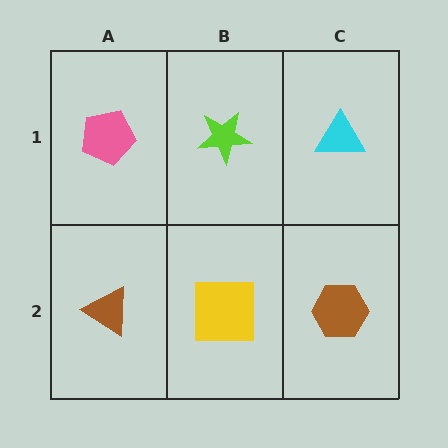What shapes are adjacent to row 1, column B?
A yellow square (row 2, column B), a pink pentagon (row 1, column A), a cyan triangle (row 1, column C).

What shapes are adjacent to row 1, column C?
A brown hexagon (row 2, column C), a lime star (row 1, column B).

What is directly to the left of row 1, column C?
A lime star.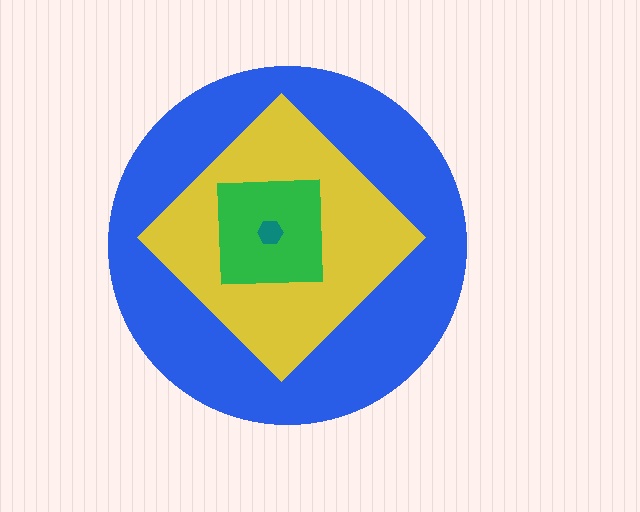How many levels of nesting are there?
4.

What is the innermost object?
The teal hexagon.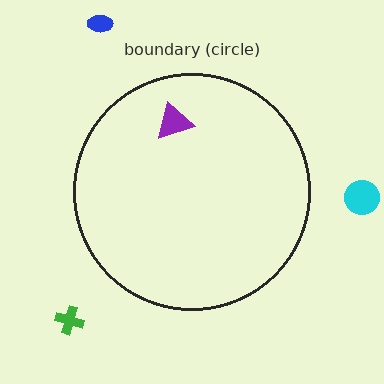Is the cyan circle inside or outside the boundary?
Outside.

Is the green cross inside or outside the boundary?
Outside.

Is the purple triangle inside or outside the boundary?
Inside.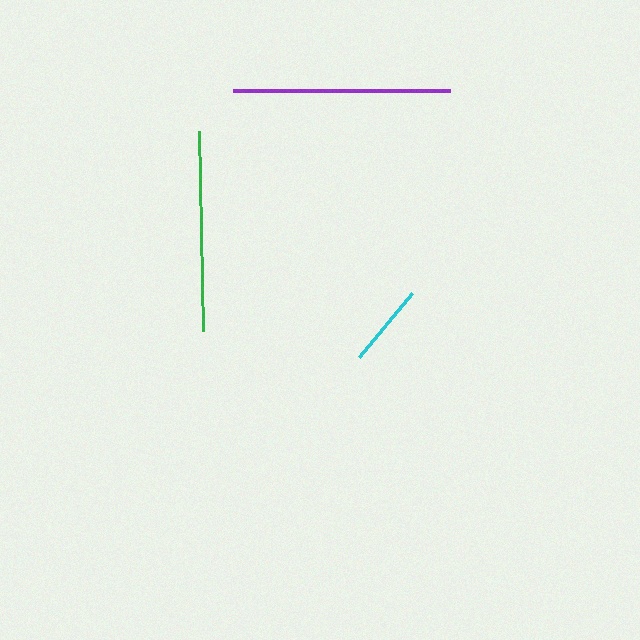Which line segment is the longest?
The purple line is the longest at approximately 217 pixels.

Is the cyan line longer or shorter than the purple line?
The purple line is longer than the cyan line.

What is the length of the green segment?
The green segment is approximately 200 pixels long.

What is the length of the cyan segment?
The cyan segment is approximately 83 pixels long.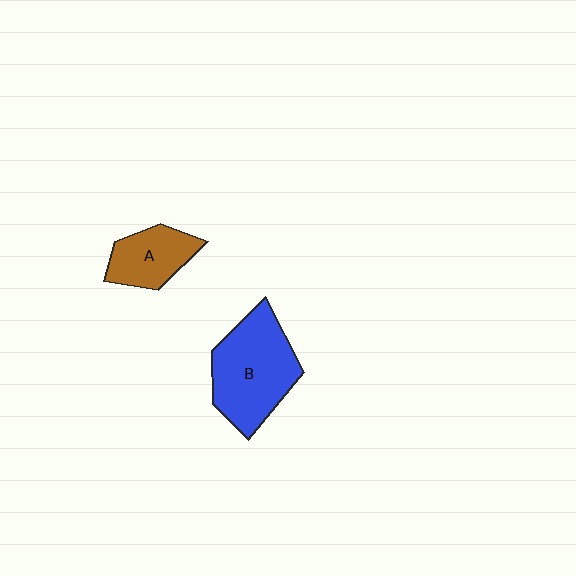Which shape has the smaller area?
Shape A (brown).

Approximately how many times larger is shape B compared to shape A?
Approximately 1.8 times.